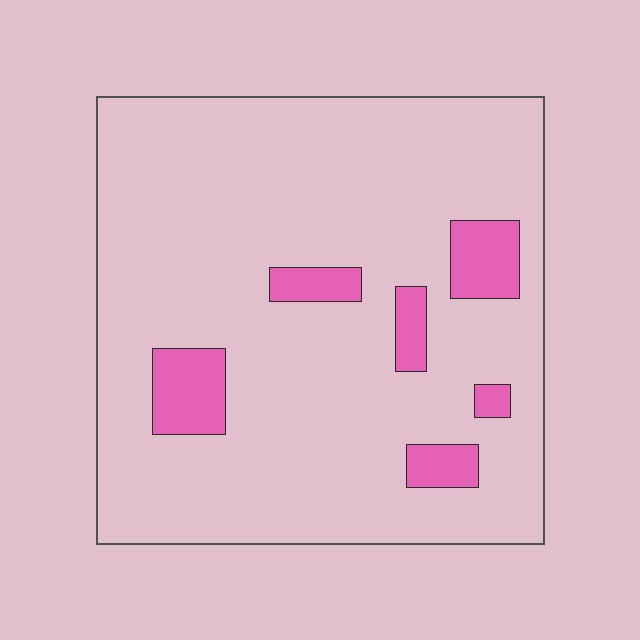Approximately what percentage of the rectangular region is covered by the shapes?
Approximately 10%.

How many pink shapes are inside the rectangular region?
6.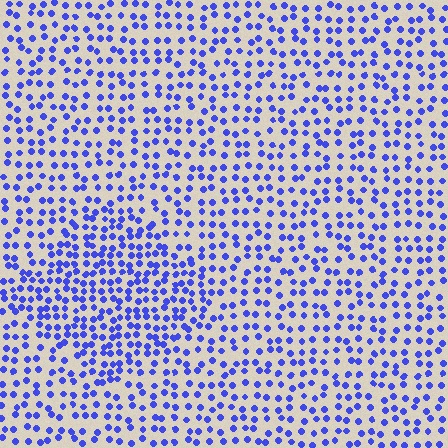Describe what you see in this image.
The image contains small blue elements arranged at two different densities. A diamond-shaped region is visible where the elements are more densely packed than the surrounding area.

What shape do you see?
I see a diamond.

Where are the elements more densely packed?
The elements are more densely packed inside the diamond boundary.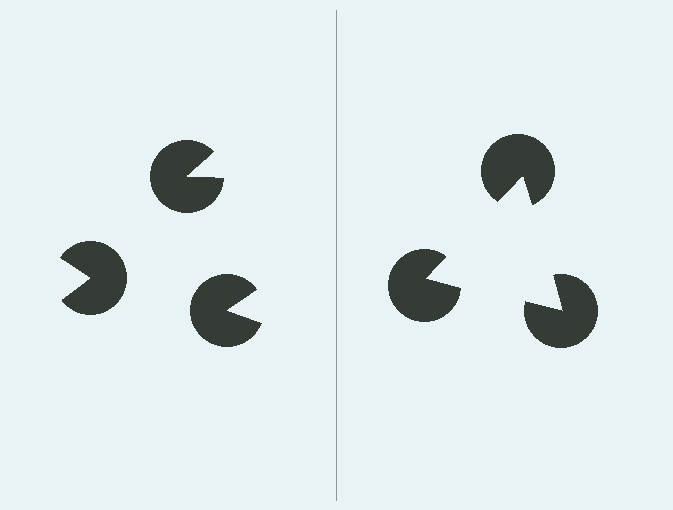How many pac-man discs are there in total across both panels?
6 — 3 on each side.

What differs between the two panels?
The pac-man discs are positioned identically on both sides; only the wedge orientations differ. On the right they align to a triangle; on the left they are misaligned.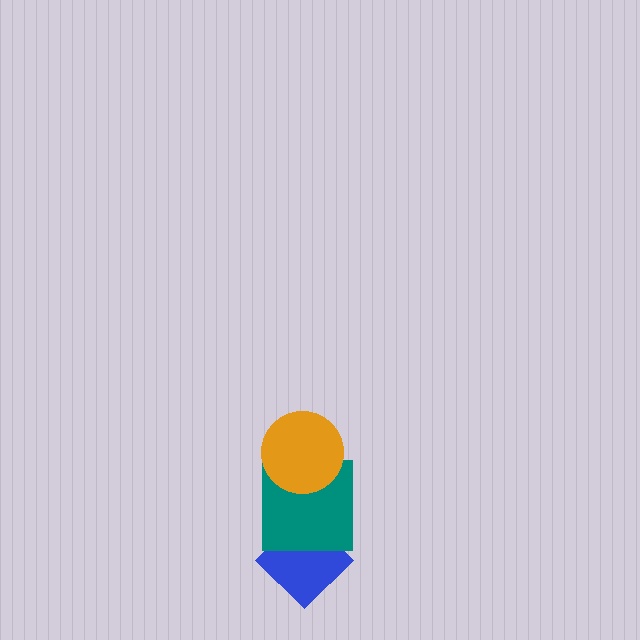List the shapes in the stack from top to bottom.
From top to bottom: the orange circle, the teal square, the blue diamond.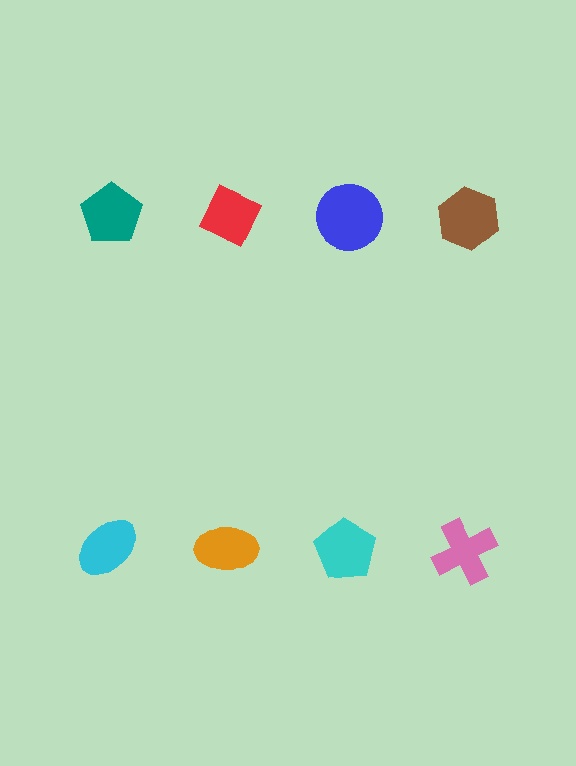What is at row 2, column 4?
A pink cross.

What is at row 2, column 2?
An orange ellipse.